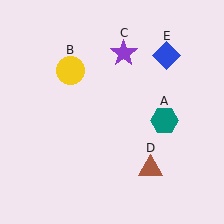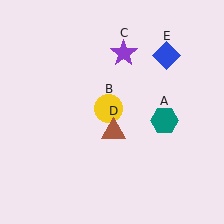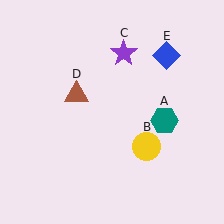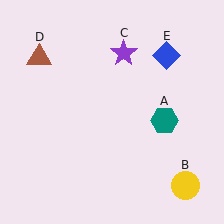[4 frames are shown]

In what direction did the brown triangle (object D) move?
The brown triangle (object D) moved up and to the left.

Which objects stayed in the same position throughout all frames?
Teal hexagon (object A) and purple star (object C) and blue diamond (object E) remained stationary.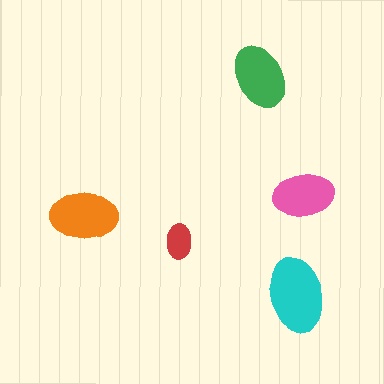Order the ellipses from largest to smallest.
the cyan one, the orange one, the green one, the pink one, the red one.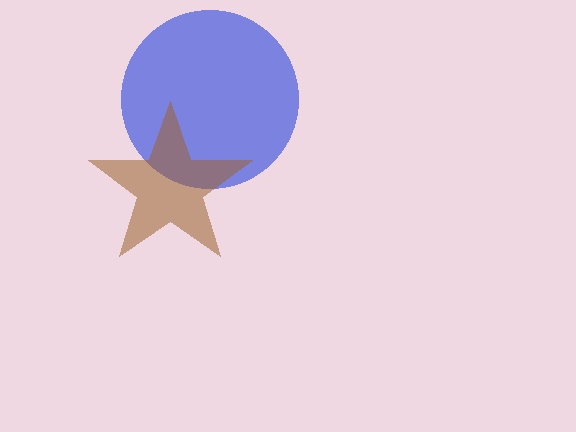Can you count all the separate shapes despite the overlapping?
Yes, there are 2 separate shapes.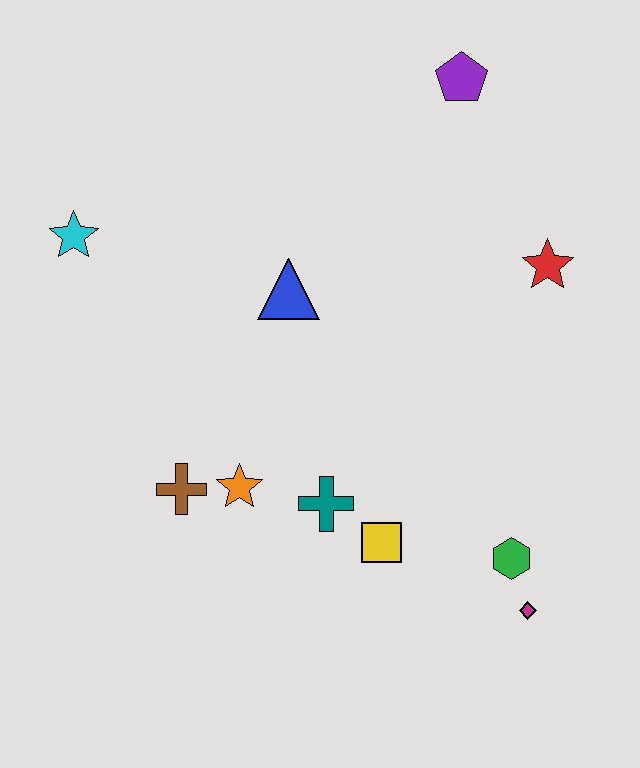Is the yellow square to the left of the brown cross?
No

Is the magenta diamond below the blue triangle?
Yes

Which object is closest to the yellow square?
The teal cross is closest to the yellow square.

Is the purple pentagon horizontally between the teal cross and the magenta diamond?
Yes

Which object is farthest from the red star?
The cyan star is farthest from the red star.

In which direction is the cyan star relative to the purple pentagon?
The cyan star is to the left of the purple pentagon.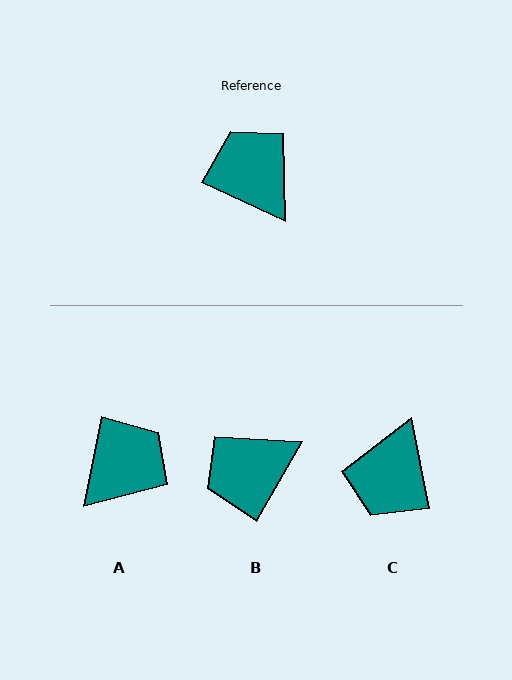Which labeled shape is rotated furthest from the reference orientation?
C, about 126 degrees away.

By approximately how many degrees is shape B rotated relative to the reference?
Approximately 85 degrees counter-clockwise.